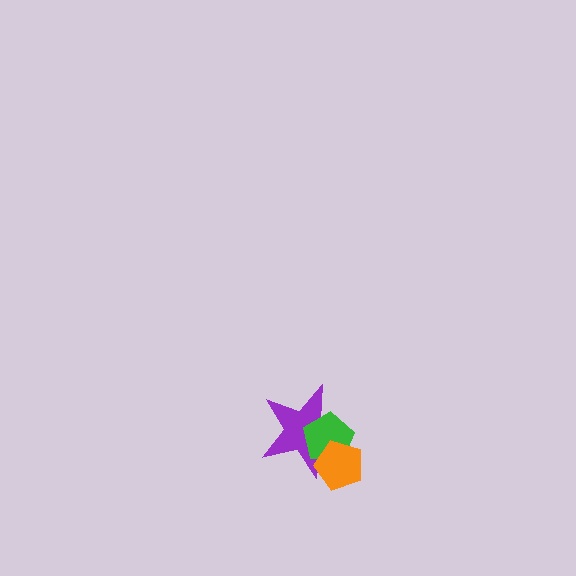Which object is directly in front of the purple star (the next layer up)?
The green pentagon is directly in front of the purple star.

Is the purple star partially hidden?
Yes, it is partially covered by another shape.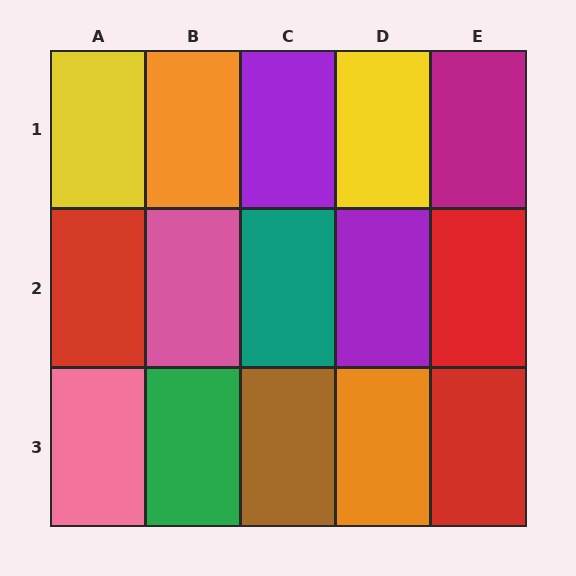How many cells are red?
3 cells are red.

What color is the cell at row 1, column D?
Yellow.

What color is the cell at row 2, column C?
Teal.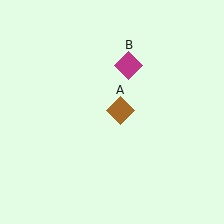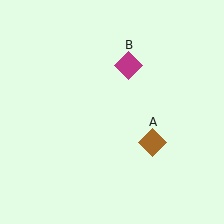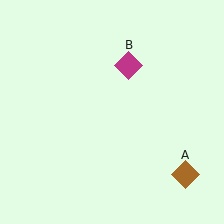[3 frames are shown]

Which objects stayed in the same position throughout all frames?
Magenta diamond (object B) remained stationary.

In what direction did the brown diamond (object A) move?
The brown diamond (object A) moved down and to the right.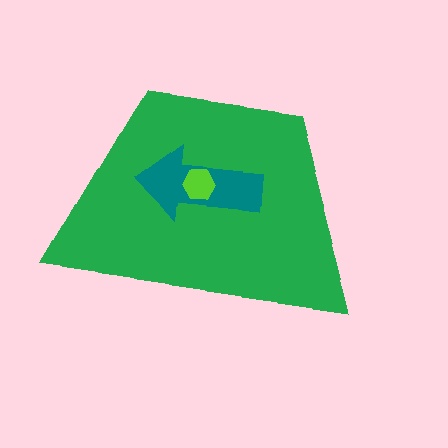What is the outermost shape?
The green trapezoid.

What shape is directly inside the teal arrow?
The lime hexagon.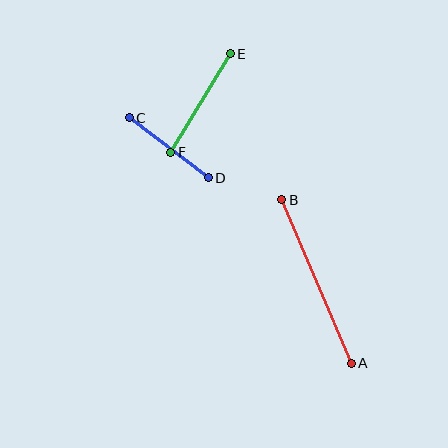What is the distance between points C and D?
The distance is approximately 100 pixels.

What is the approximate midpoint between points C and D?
The midpoint is at approximately (169, 148) pixels.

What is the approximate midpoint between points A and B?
The midpoint is at approximately (317, 281) pixels.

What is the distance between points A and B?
The distance is approximately 178 pixels.